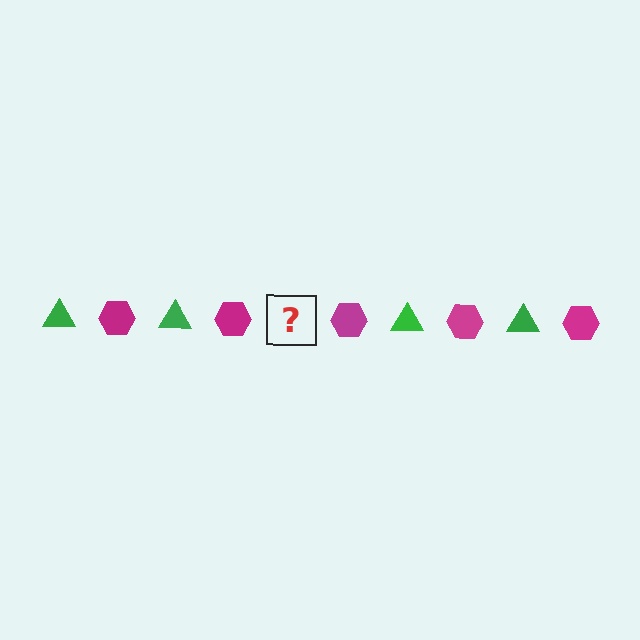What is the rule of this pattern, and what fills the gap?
The rule is that the pattern alternates between green triangle and magenta hexagon. The gap should be filled with a green triangle.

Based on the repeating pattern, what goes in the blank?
The blank should be a green triangle.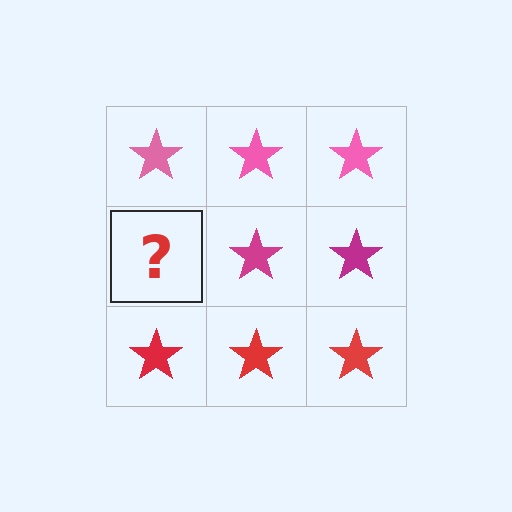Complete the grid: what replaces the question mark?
The question mark should be replaced with a magenta star.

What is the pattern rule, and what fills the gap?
The rule is that each row has a consistent color. The gap should be filled with a magenta star.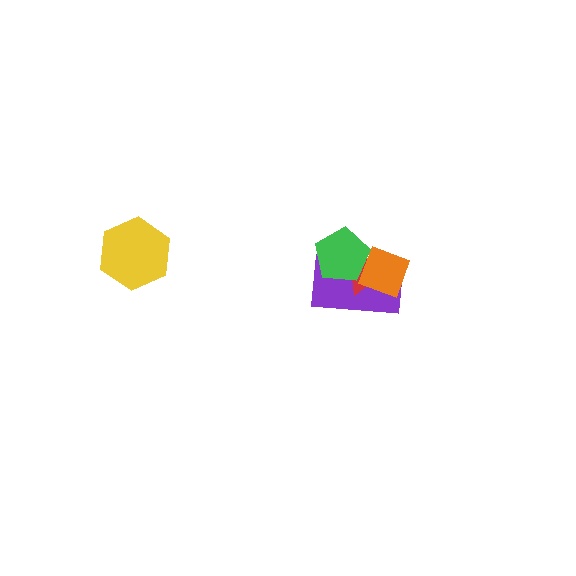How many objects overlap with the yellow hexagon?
0 objects overlap with the yellow hexagon.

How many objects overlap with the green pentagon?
3 objects overlap with the green pentagon.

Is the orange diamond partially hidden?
Yes, it is partially covered by another shape.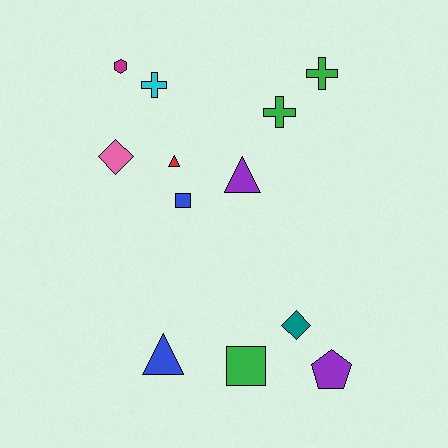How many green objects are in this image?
There are 3 green objects.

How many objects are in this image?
There are 12 objects.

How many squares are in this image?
There are 2 squares.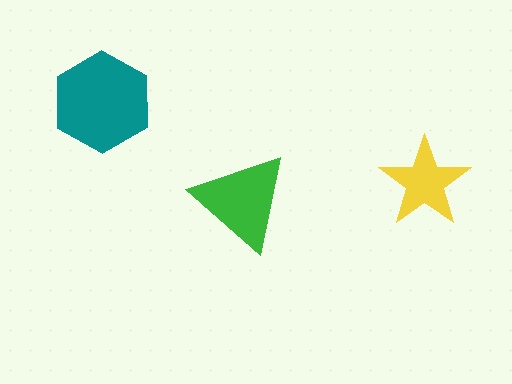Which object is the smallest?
The yellow star.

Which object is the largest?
The teal hexagon.